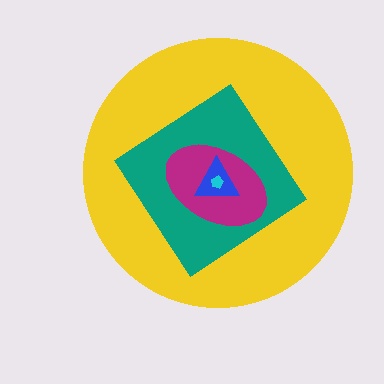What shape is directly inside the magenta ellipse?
The blue triangle.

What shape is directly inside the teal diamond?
The magenta ellipse.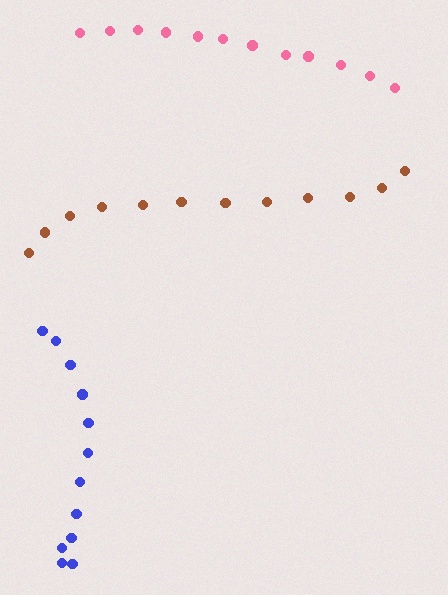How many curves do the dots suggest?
There are 3 distinct paths.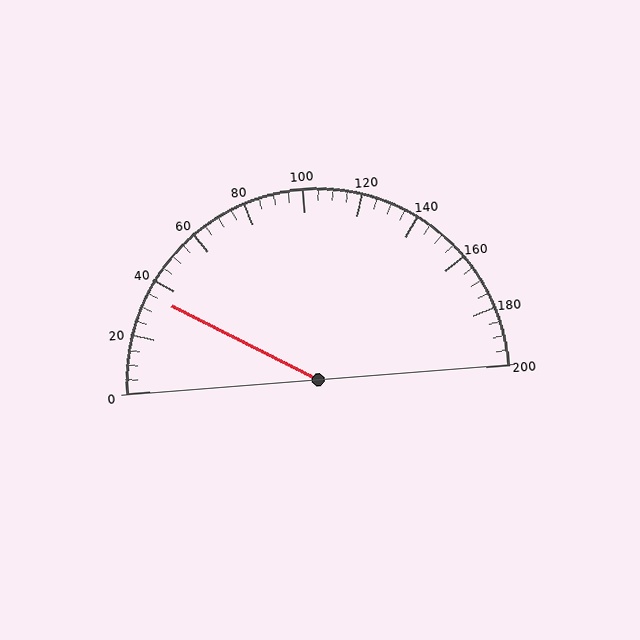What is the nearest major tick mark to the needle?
The nearest major tick mark is 40.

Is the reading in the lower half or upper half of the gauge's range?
The reading is in the lower half of the range (0 to 200).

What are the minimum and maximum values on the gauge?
The gauge ranges from 0 to 200.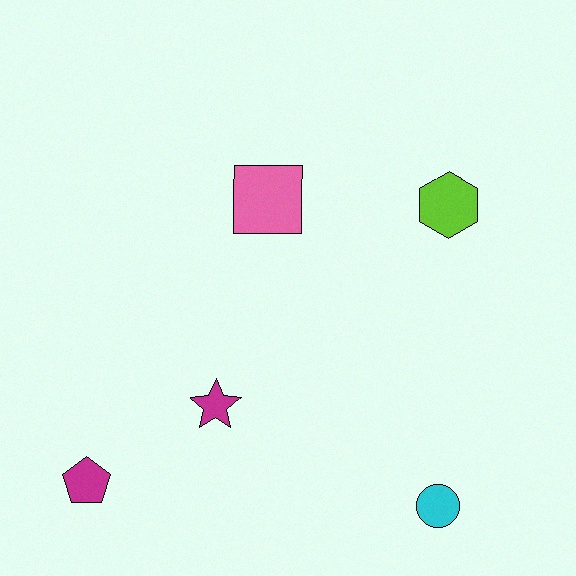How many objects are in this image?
There are 5 objects.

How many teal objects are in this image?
There are no teal objects.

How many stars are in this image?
There is 1 star.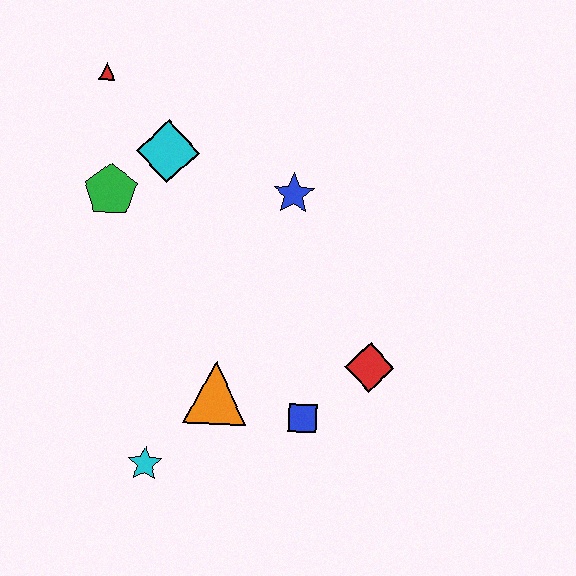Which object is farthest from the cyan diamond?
The cyan star is farthest from the cyan diamond.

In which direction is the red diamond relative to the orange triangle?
The red diamond is to the right of the orange triangle.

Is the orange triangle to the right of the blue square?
No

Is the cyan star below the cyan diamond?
Yes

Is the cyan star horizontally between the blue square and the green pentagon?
Yes